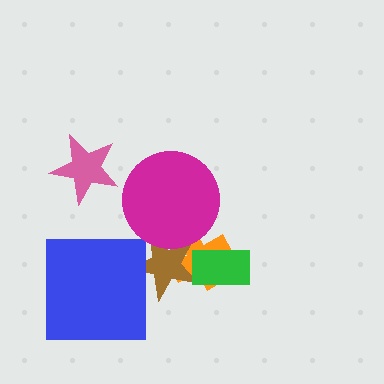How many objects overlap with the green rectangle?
2 objects overlap with the green rectangle.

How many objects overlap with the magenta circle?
2 objects overlap with the magenta circle.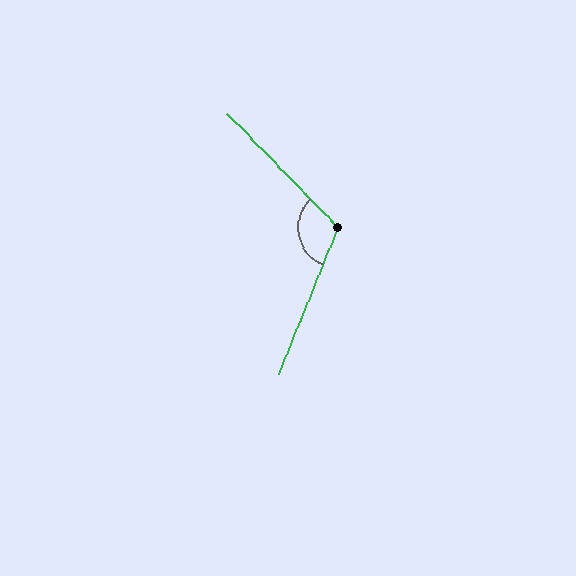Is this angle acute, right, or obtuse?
It is obtuse.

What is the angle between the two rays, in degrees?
Approximately 114 degrees.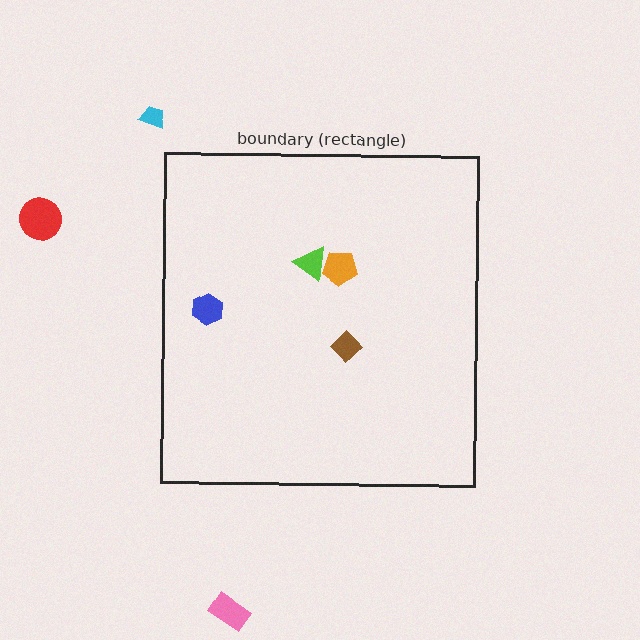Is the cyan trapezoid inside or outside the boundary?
Outside.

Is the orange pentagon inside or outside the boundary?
Inside.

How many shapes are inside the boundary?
4 inside, 3 outside.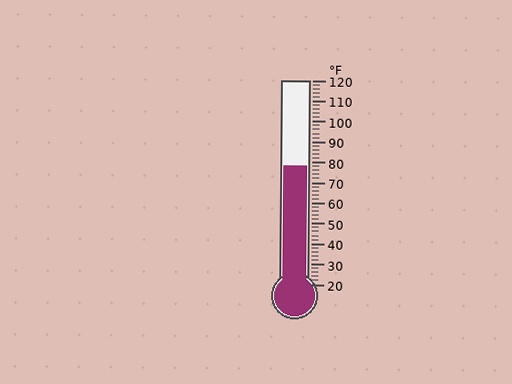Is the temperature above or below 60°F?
The temperature is above 60°F.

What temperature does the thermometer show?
The thermometer shows approximately 78°F.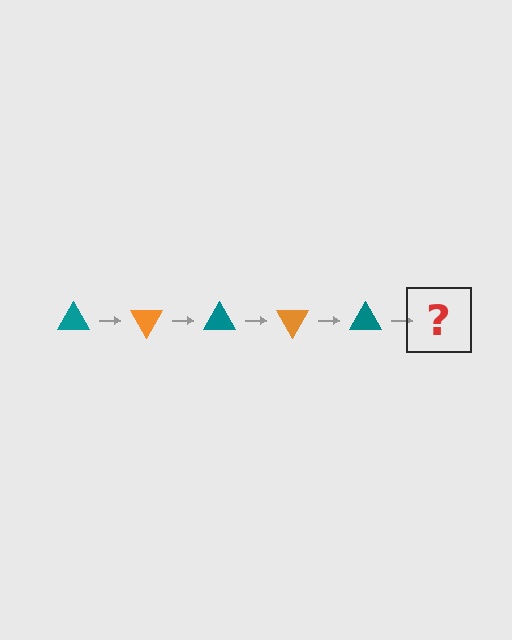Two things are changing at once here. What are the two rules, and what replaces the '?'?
The two rules are that it rotates 60 degrees each step and the color cycles through teal and orange. The '?' should be an orange triangle, rotated 300 degrees from the start.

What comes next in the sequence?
The next element should be an orange triangle, rotated 300 degrees from the start.